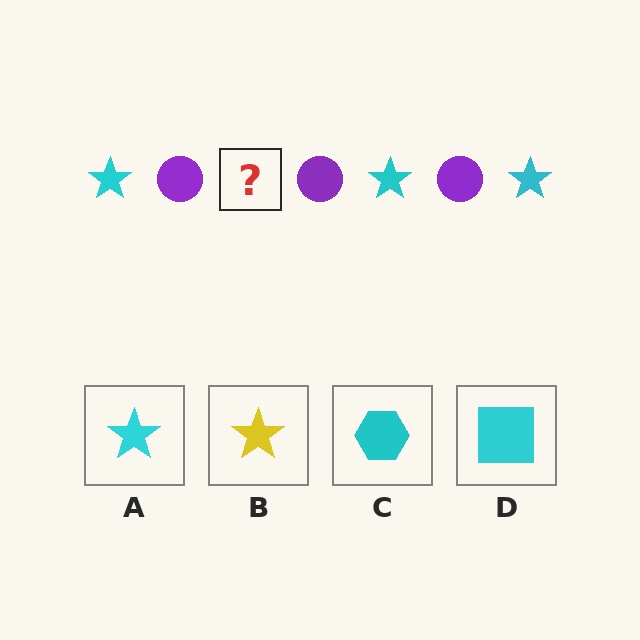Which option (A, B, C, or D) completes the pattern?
A.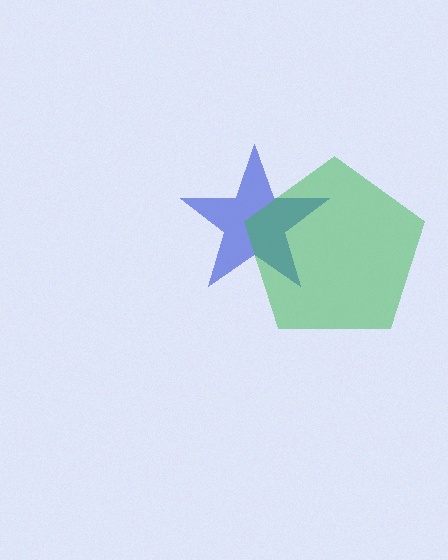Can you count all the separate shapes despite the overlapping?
Yes, there are 2 separate shapes.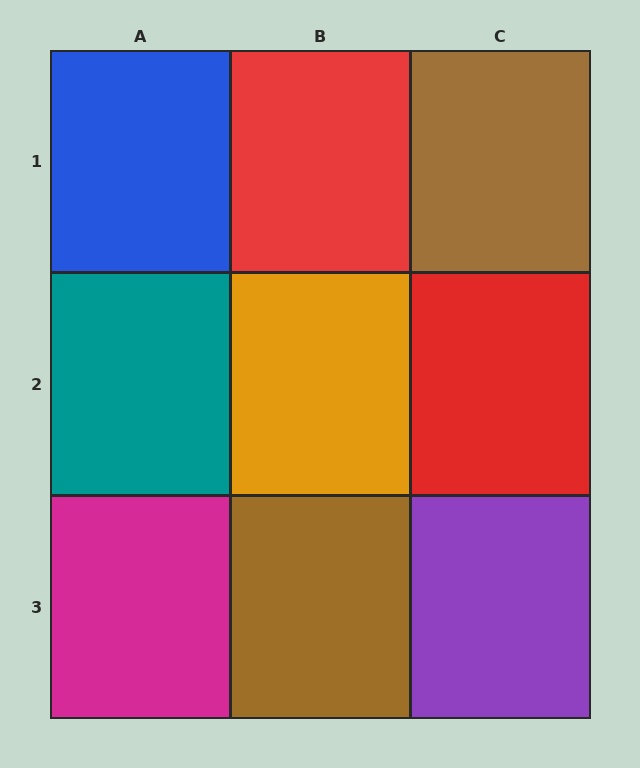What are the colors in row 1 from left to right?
Blue, red, brown.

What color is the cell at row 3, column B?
Brown.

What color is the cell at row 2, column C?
Red.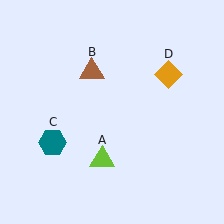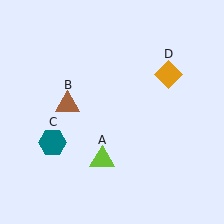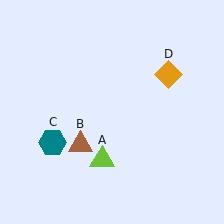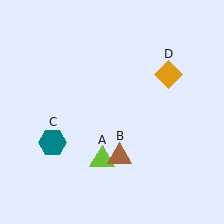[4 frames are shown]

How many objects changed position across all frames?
1 object changed position: brown triangle (object B).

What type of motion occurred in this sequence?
The brown triangle (object B) rotated counterclockwise around the center of the scene.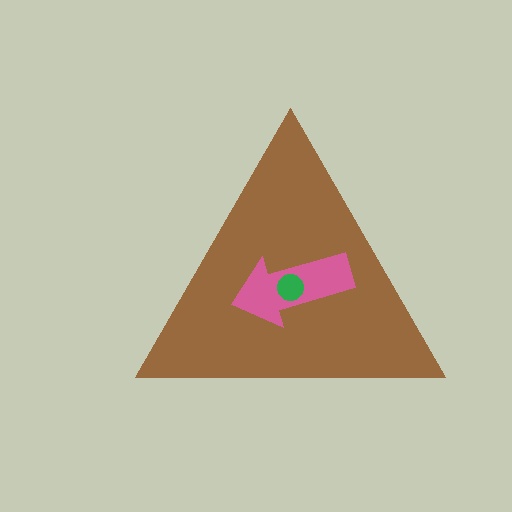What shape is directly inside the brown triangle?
The pink arrow.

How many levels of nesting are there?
3.